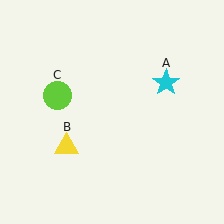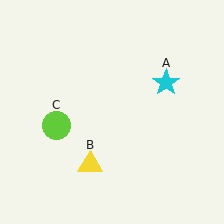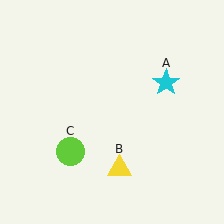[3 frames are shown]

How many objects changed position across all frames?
2 objects changed position: yellow triangle (object B), lime circle (object C).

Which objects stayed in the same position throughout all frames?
Cyan star (object A) remained stationary.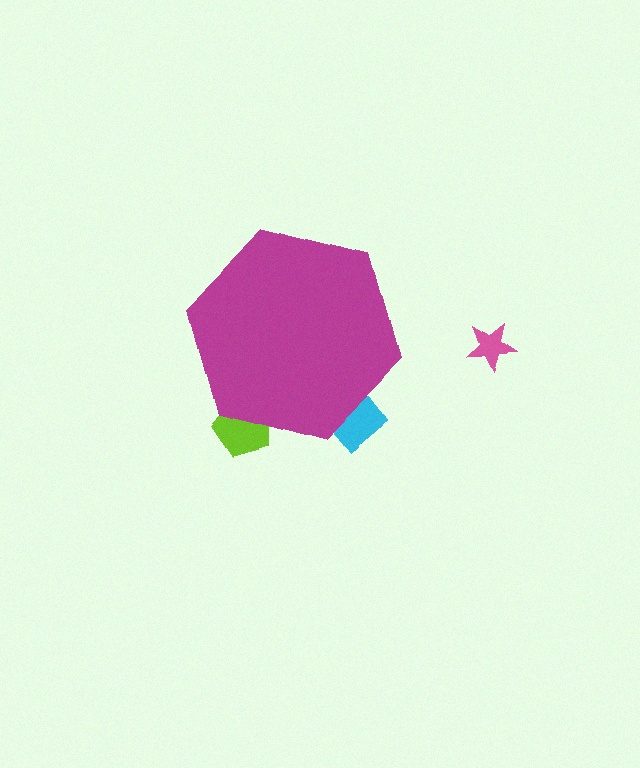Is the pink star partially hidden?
No, the pink star is fully visible.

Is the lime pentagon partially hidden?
Yes, the lime pentagon is partially hidden behind the magenta hexagon.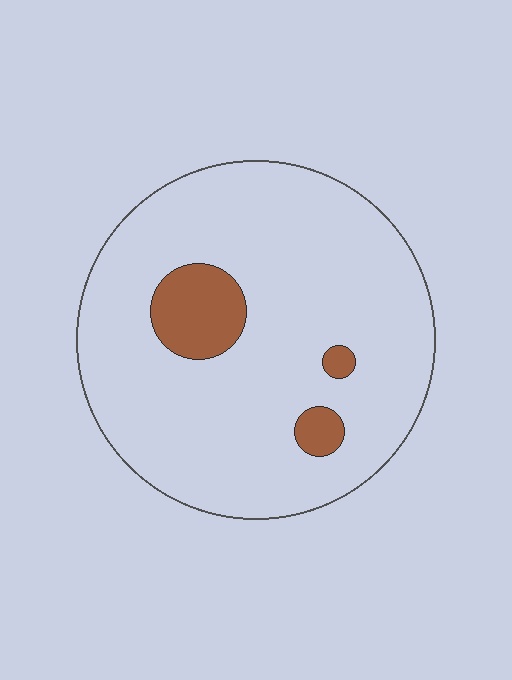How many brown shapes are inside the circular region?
3.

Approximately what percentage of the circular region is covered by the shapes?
Approximately 10%.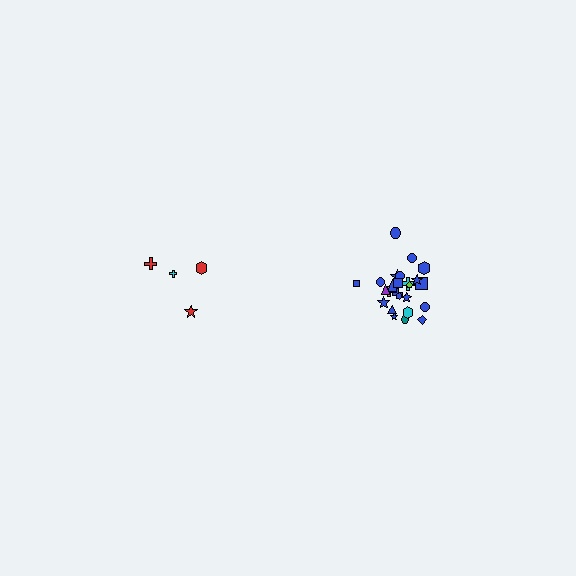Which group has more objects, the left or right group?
The right group.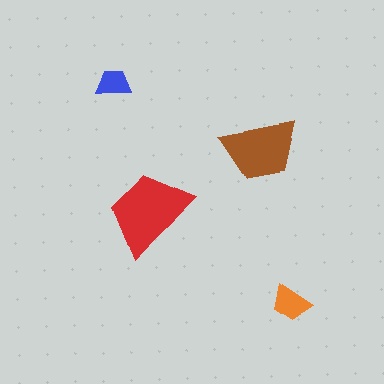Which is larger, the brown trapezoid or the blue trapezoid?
The brown one.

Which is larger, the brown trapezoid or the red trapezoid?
The red one.